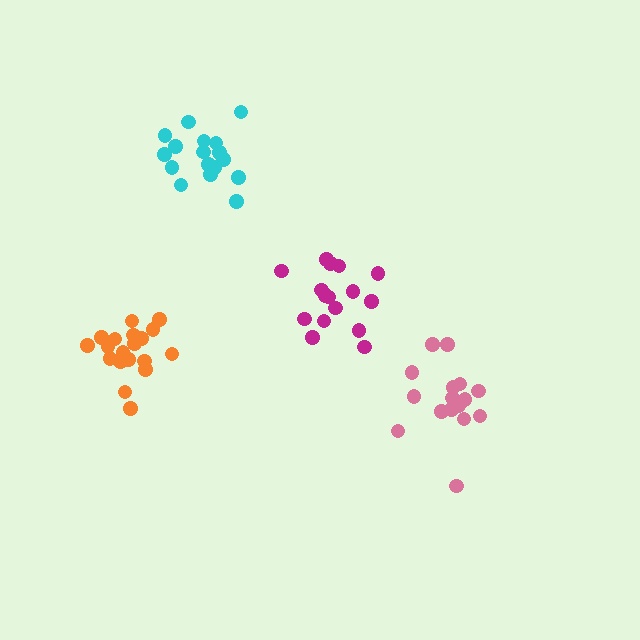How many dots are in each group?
Group 1: 17 dots, Group 2: 16 dots, Group 3: 16 dots, Group 4: 19 dots (68 total).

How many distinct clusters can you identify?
There are 4 distinct clusters.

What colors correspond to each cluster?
The clusters are colored: cyan, magenta, pink, orange.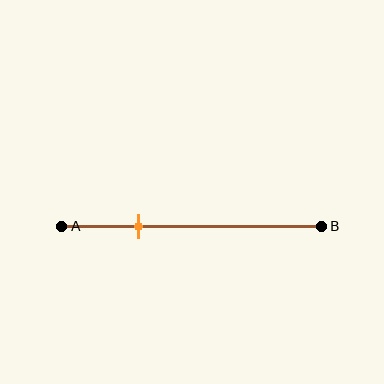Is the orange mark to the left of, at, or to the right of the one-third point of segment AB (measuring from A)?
The orange mark is to the left of the one-third point of segment AB.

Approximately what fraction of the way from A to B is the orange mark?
The orange mark is approximately 30% of the way from A to B.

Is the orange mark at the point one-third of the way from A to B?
No, the mark is at about 30% from A, not at the 33% one-third point.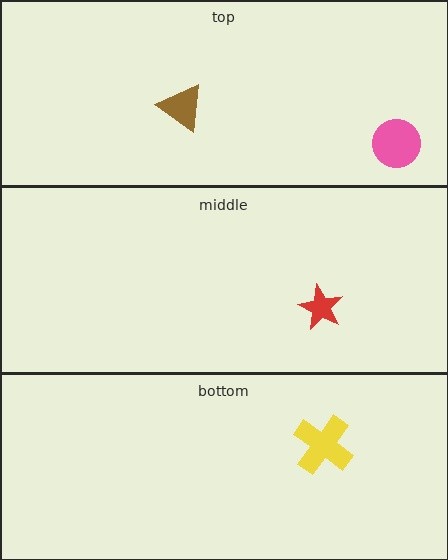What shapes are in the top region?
The brown triangle, the pink circle.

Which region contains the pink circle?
The top region.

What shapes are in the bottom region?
The yellow cross.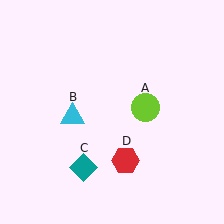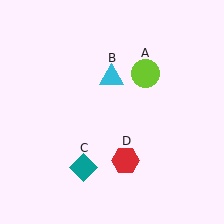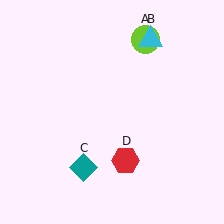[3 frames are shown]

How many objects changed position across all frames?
2 objects changed position: lime circle (object A), cyan triangle (object B).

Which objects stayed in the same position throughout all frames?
Teal diamond (object C) and red hexagon (object D) remained stationary.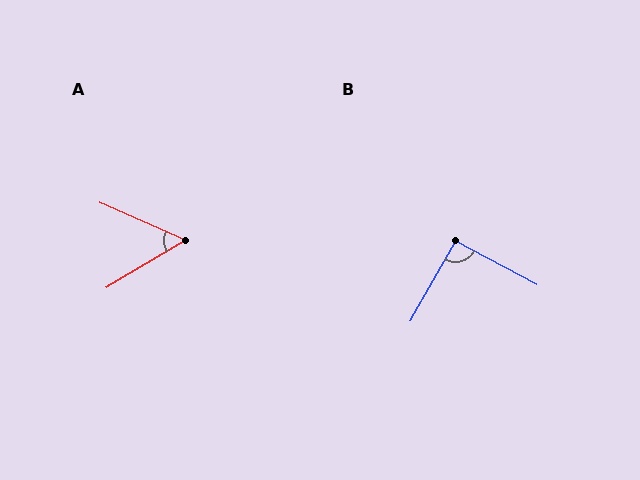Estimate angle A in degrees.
Approximately 55 degrees.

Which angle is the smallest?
A, at approximately 55 degrees.